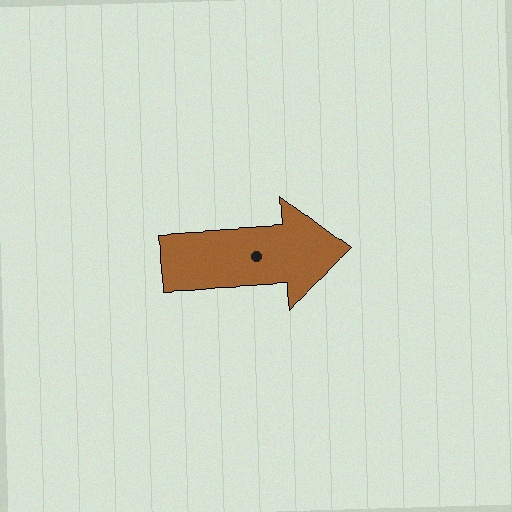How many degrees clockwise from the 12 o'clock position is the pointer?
Approximately 87 degrees.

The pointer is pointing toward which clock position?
Roughly 3 o'clock.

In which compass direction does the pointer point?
East.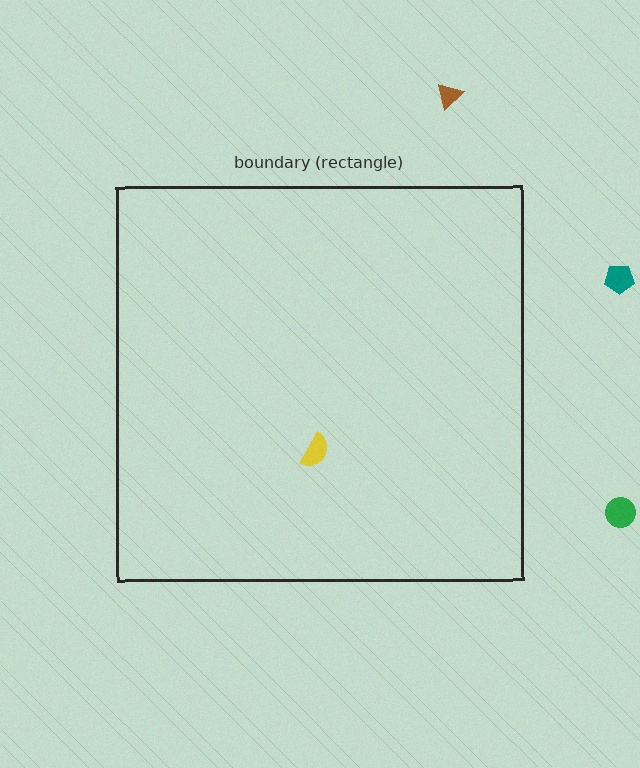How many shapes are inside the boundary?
1 inside, 3 outside.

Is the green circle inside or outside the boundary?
Outside.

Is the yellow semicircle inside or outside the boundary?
Inside.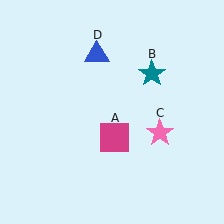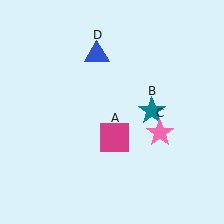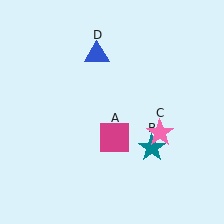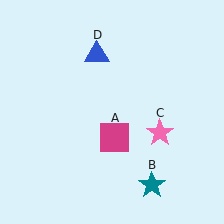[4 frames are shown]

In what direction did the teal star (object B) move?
The teal star (object B) moved down.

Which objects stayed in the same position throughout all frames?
Magenta square (object A) and pink star (object C) and blue triangle (object D) remained stationary.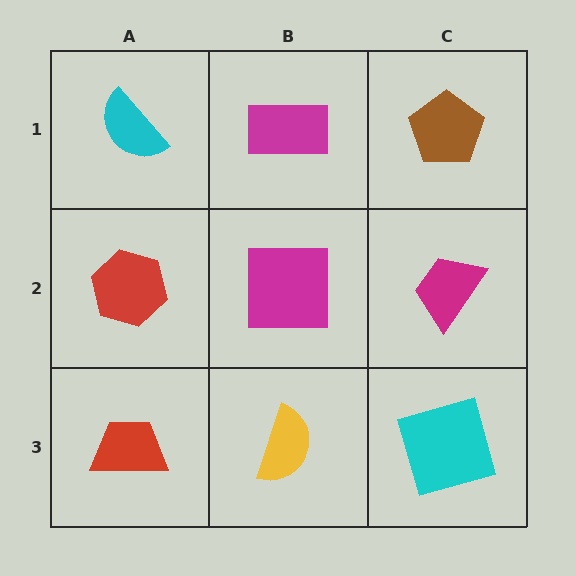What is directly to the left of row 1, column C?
A magenta rectangle.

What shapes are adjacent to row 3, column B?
A magenta square (row 2, column B), a red trapezoid (row 3, column A), a cyan square (row 3, column C).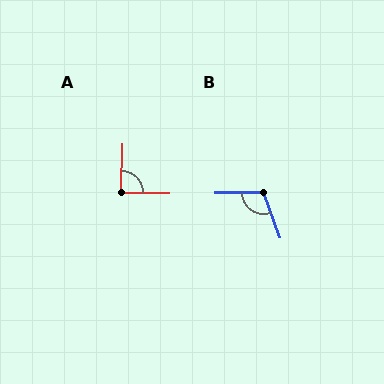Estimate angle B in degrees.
Approximately 109 degrees.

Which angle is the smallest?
A, at approximately 88 degrees.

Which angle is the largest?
B, at approximately 109 degrees.